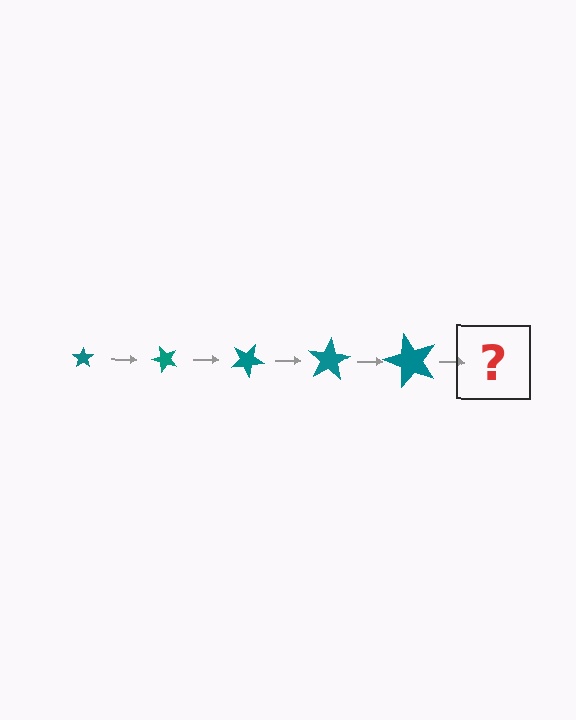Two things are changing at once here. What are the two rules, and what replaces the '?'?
The two rules are that the star grows larger each step and it rotates 50 degrees each step. The '?' should be a star, larger than the previous one and rotated 250 degrees from the start.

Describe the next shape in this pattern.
It should be a star, larger than the previous one and rotated 250 degrees from the start.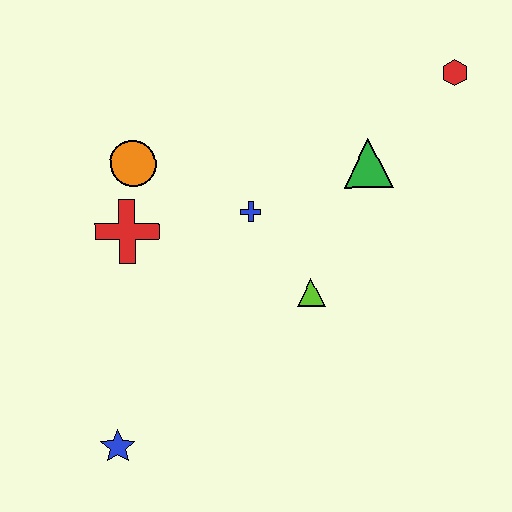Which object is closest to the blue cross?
The lime triangle is closest to the blue cross.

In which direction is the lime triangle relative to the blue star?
The lime triangle is to the right of the blue star.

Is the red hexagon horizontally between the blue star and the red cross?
No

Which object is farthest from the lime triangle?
The red hexagon is farthest from the lime triangle.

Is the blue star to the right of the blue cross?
No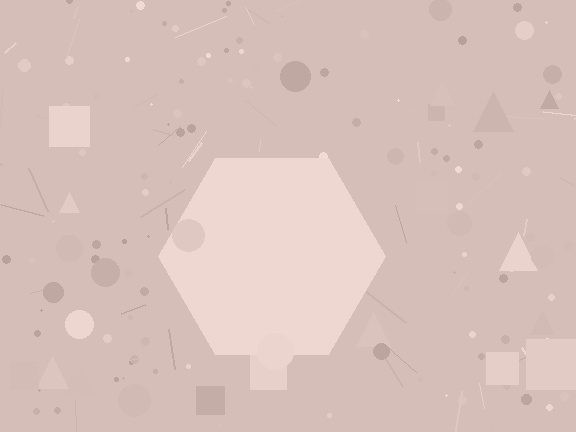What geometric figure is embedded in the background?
A hexagon is embedded in the background.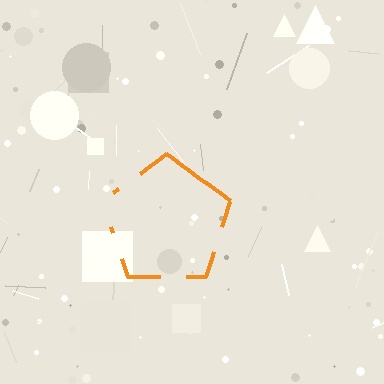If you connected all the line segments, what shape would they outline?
They would outline a pentagon.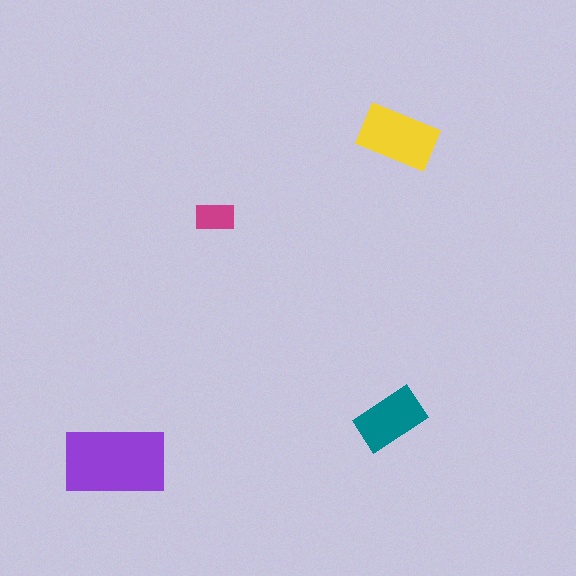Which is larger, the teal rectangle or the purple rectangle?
The purple one.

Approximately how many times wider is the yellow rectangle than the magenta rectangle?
About 2 times wider.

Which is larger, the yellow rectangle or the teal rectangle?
The yellow one.